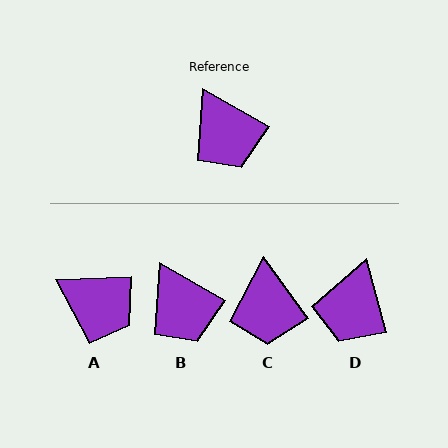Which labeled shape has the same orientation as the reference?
B.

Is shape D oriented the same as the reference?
No, it is off by about 45 degrees.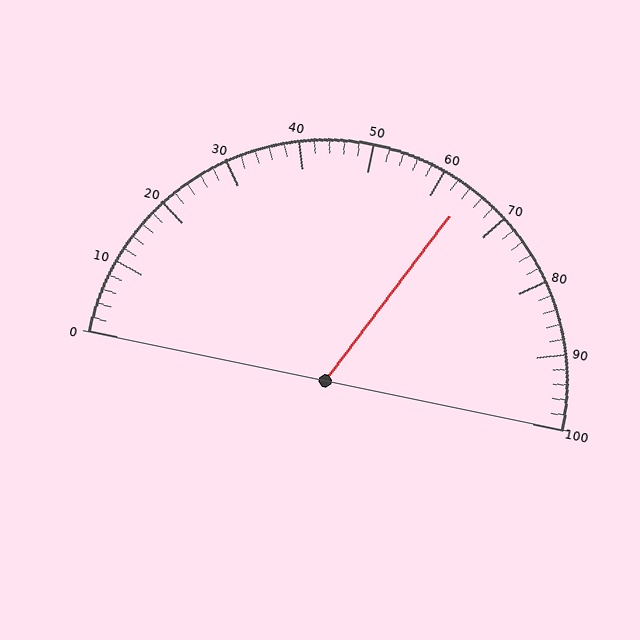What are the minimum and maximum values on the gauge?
The gauge ranges from 0 to 100.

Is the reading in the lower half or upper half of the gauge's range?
The reading is in the upper half of the range (0 to 100).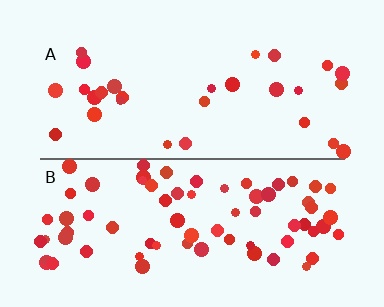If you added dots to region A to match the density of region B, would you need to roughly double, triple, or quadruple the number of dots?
Approximately double.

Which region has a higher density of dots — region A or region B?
B (the bottom).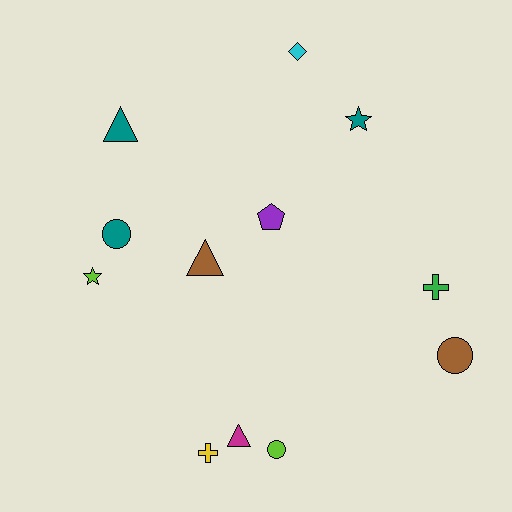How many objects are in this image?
There are 12 objects.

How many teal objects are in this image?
There are 3 teal objects.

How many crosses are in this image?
There are 2 crosses.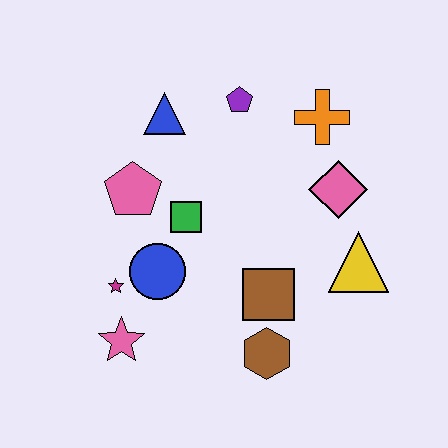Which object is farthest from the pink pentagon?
The yellow triangle is farthest from the pink pentagon.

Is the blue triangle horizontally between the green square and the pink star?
Yes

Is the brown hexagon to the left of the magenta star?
No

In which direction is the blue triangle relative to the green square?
The blue triangle is above the green square.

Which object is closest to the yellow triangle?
The pink diamond is closest to the yellow triangle.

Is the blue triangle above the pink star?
Yes